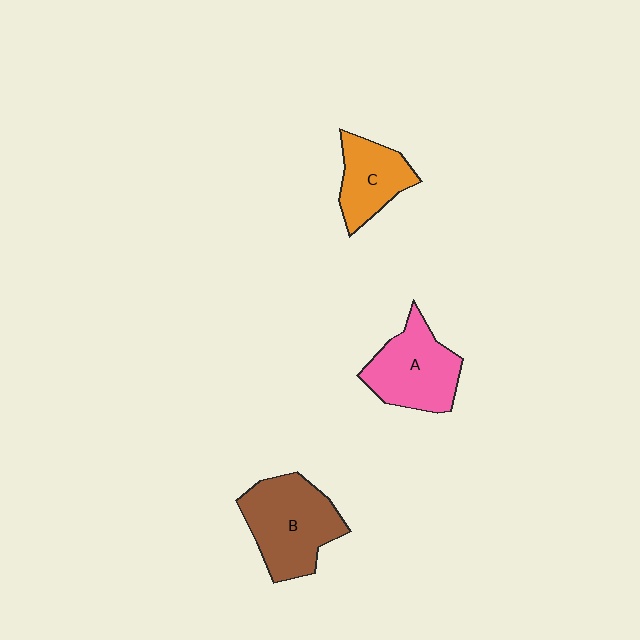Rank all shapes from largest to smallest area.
From largest to smallest: B (brown), A (pink), C (orange).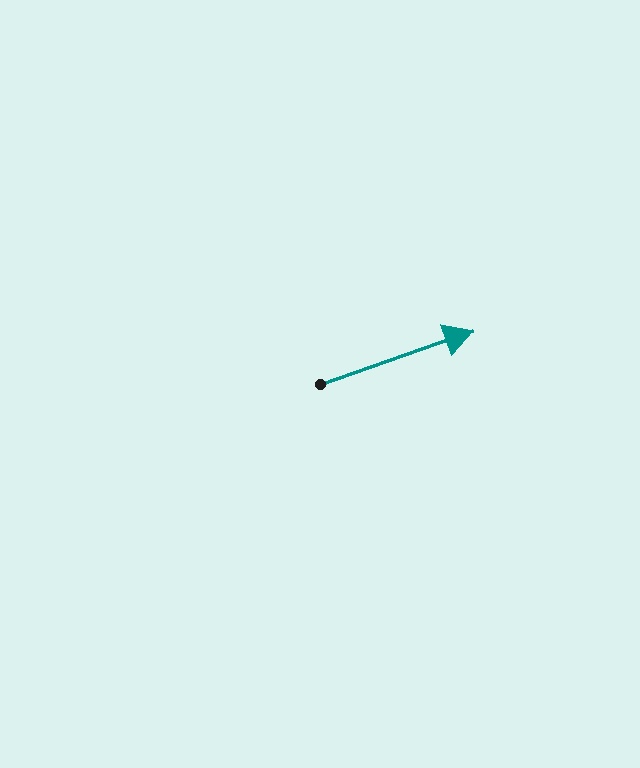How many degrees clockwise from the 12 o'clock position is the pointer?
Approximately 71 degrees.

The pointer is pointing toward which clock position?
Roughly 2 o'clock.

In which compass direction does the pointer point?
East.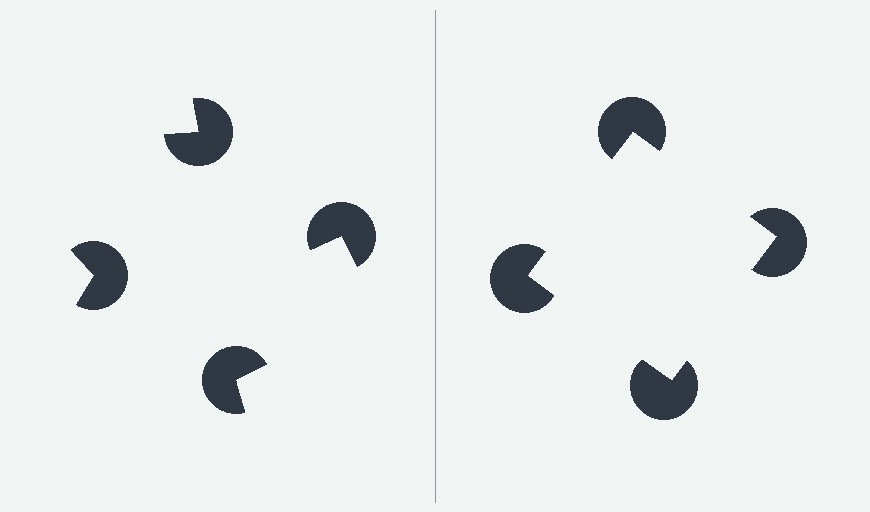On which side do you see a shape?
An illusory square appears on the right side. On the left side the wedge cuts are rotated, so no coherent shape forms.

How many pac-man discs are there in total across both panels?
8 — 4 on each side.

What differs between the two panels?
The pac-man discs are positioned identically on both sides; only the wedge orientations differ. On the right they align to a square; on the left they are misaligned.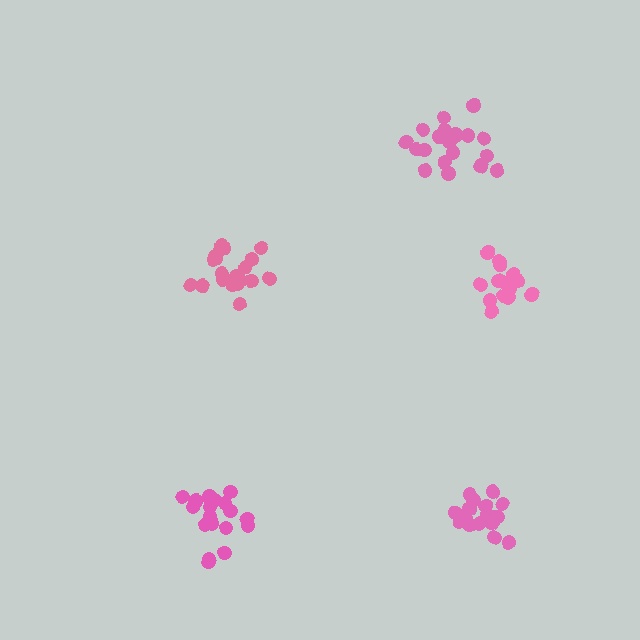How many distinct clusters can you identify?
There are 5 distinct clusters.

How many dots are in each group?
Group 1: 18 dots, Group 2: 18 dots, Group 3: 20 dots, Group 4: 20 dots, Group 5: 16 dots (92 total).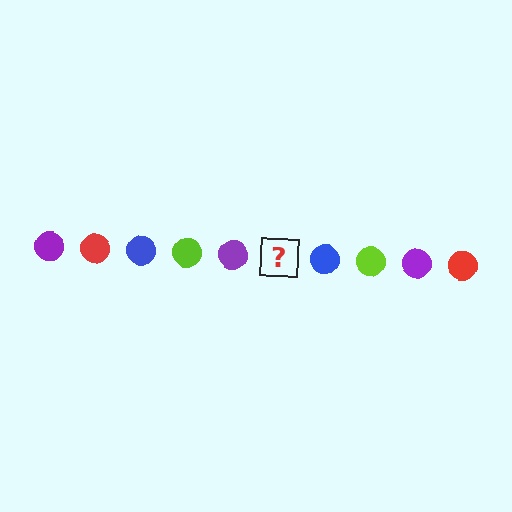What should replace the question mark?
The question mark should be replaced with a red circle.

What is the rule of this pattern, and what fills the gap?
The rule is that the pattern cycles through purple, red, blue, lime circles. The gap should be filled with a red circle.